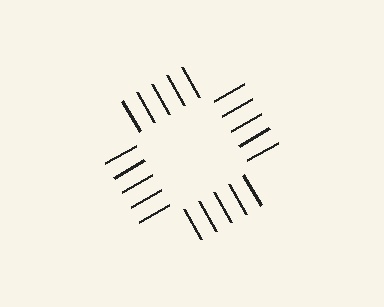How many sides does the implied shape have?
4 sides — the line-ends trace a square.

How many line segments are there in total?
20 — 5 along each of the 4 edges.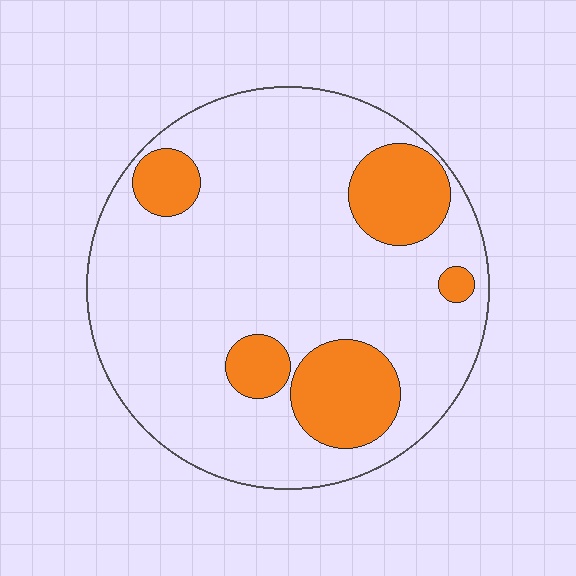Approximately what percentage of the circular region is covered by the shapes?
Approximately 20%.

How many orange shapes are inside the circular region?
5.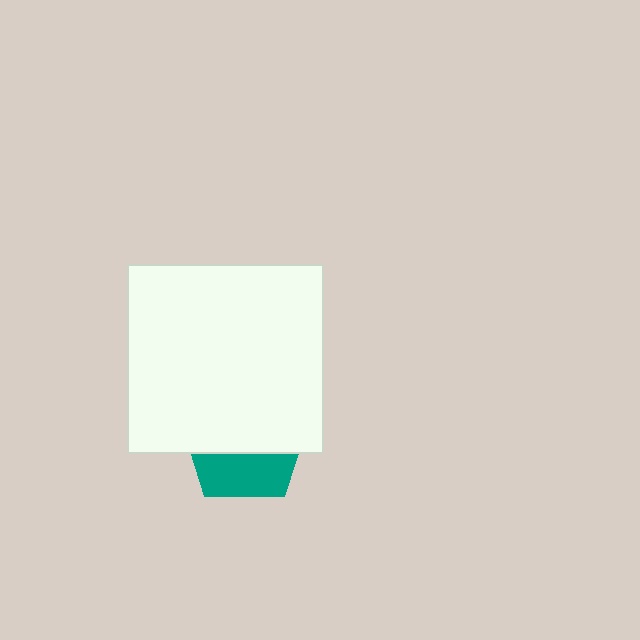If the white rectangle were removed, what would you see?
You would see the complete teal pentagon.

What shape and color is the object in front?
The object in front is a white rectangle.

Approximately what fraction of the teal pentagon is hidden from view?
Roughly 63% of the teal pentagon is hidden behind the white rectangle.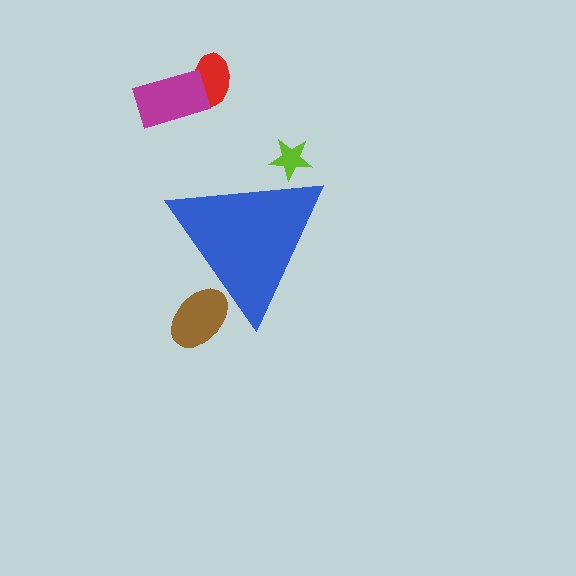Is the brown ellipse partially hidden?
Yes, the brown ellipse is partially hidden behind the blue triangle.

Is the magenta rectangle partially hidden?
No, the magenta rectangle is fully visible.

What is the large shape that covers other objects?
A blue triangle.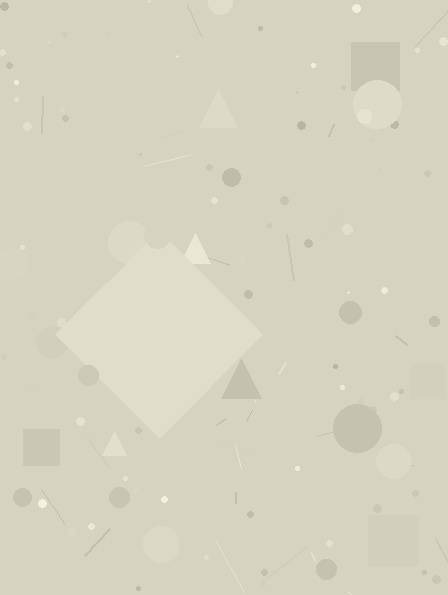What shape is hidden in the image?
A diamond is hidden in the image.